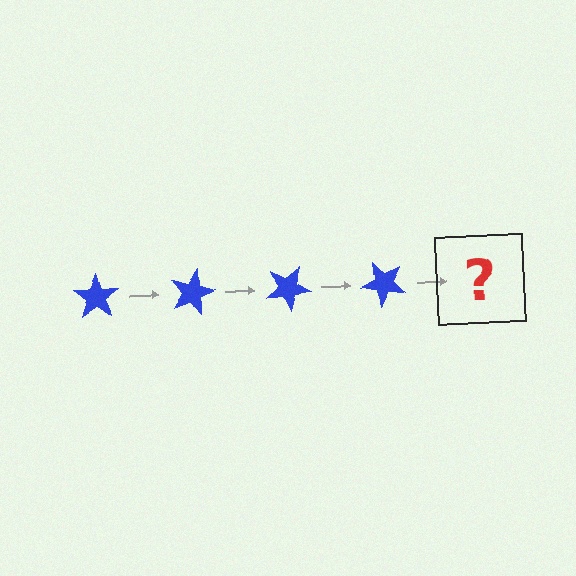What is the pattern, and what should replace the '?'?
The pattern is that the star rotates 15 degrees each step. The '?' should be a blue star rotated 60 degrees.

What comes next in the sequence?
The next element should be a blue star rotated 60 degrees.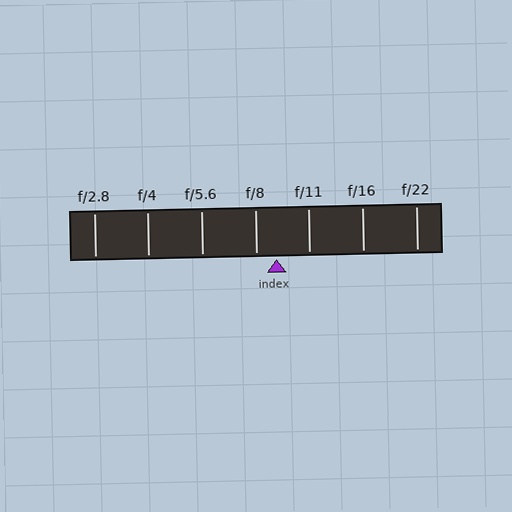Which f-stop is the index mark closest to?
The index mark is closest to f/8.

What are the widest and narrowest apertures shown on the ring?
The widest aperture shown is f/2.8 and the narrowest is f/22.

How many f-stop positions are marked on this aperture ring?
There are 7 f-stop positions marked.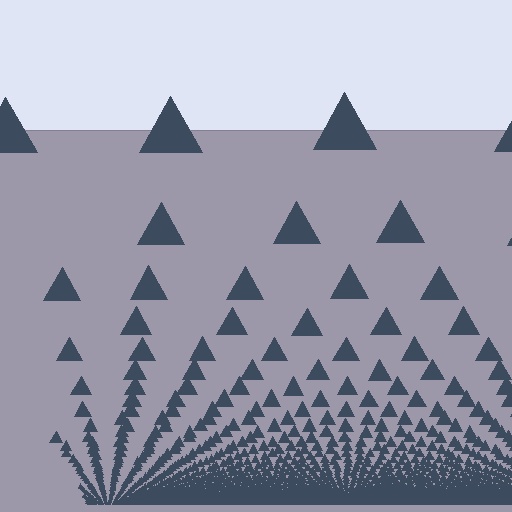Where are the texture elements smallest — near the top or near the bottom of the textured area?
Near the bottom.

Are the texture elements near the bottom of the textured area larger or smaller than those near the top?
Smaller. The gradient is inverted — elements near the bottom are smaller and denser.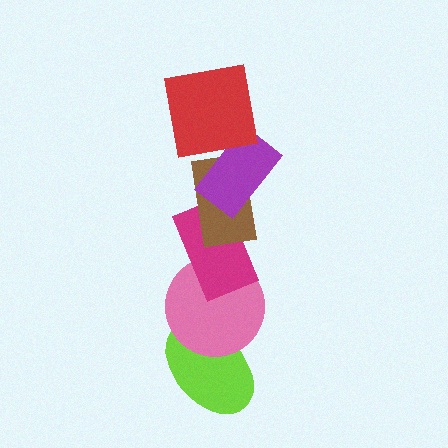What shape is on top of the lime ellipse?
The pink circle is on top of the lime ellipse.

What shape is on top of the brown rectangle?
The purple rectangle is on top of the brown rectangle.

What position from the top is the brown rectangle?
The brown rectangle is 3rd from the top.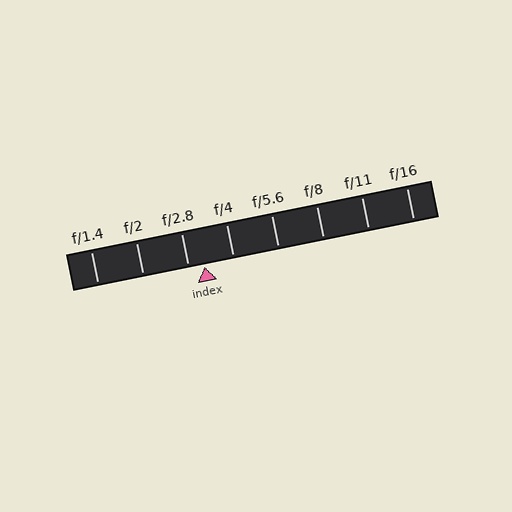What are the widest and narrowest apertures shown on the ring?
The widest aperture shown is f/1.4 and the narrowest is f/16.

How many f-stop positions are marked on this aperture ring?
There are 8 f-stop positions marked.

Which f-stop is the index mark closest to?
The index mark is closest to f/2.8.